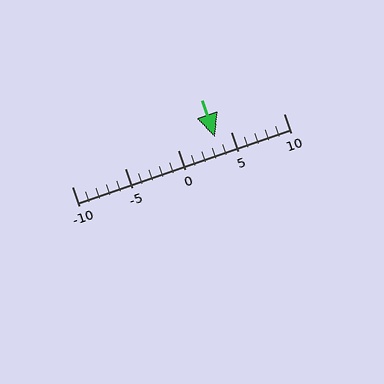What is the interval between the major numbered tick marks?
The major tick marks are spaced 5 units apart.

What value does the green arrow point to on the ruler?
The green arrow points to approximately 4.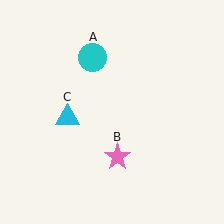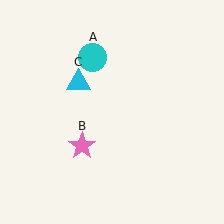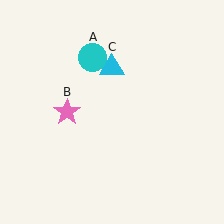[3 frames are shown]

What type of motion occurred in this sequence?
The pink star (object B), cyan triangle (object C) rotated clockwise around the center of the scene.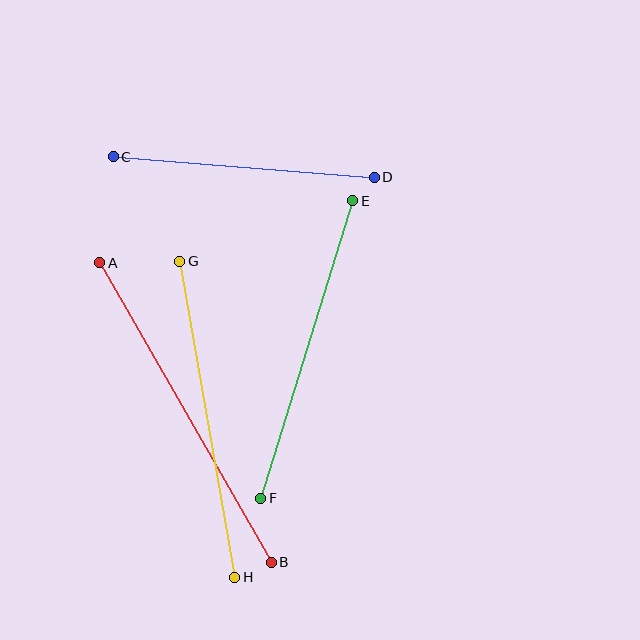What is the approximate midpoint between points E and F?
The midpoint is at approximately (307, 350) pixels.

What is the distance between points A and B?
The distance is approximately 345 pixels.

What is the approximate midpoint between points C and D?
The midpoint is at approximately (244, 167) pixels.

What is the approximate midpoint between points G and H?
The midpoint is at approximately (207, 419) pixels.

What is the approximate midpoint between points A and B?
The midpoint is at approximately (185, 413) pixels.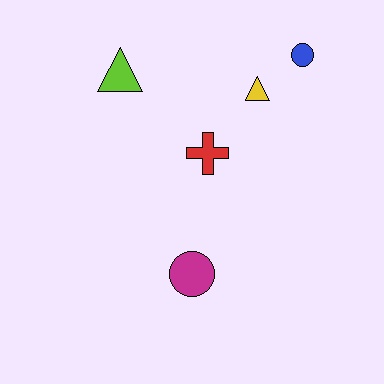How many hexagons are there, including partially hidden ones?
There are no hexagons.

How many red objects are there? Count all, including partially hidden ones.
There is 1 red object.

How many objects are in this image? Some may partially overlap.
There are 5 objects.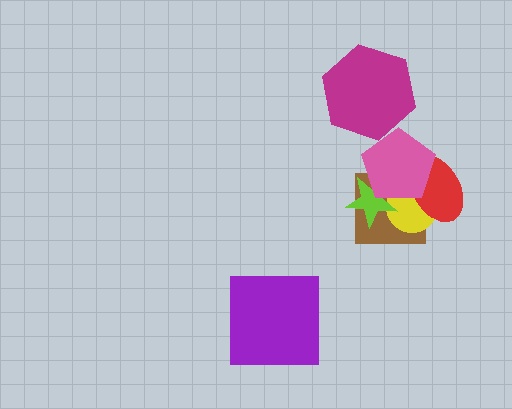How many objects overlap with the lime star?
3 objects overlap with the lime star.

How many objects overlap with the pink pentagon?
4 objects overlap with the pink pentagon.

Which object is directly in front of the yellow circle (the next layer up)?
The red ellipse is directly in front of the yellow circle.